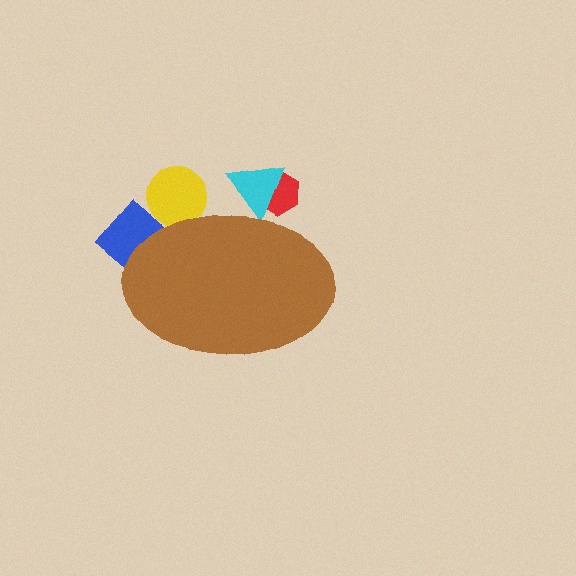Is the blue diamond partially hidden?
Yes, the blue diamond is partially hidden behind the brown ellipse.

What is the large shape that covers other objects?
A brown ellipse.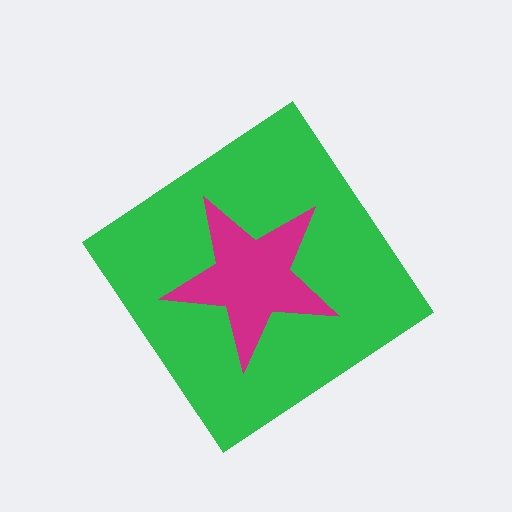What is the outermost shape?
The green diamond.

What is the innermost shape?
The magenta star.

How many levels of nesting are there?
2.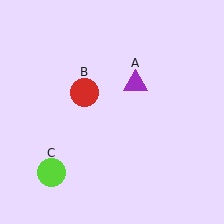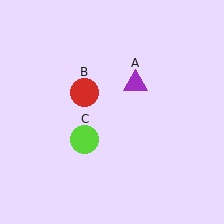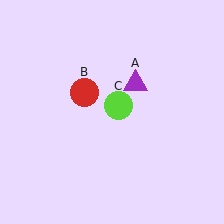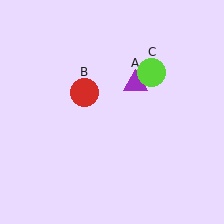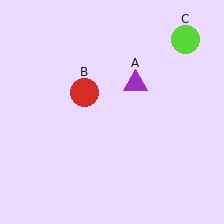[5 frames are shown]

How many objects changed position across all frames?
1 object changed position: lime circle (object C).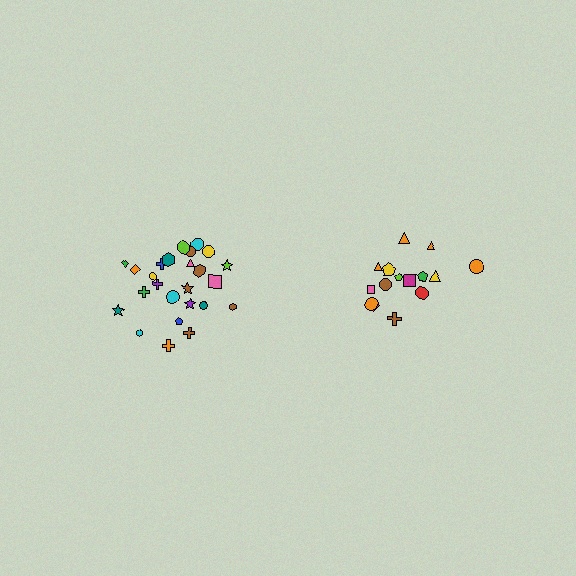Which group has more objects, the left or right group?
The left group.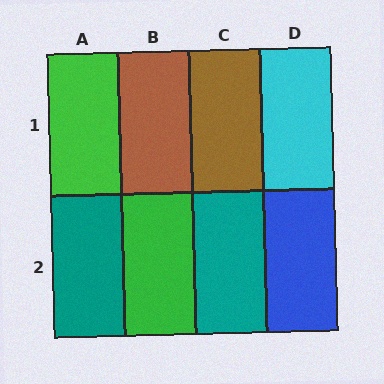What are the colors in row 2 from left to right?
Teal, green, teal, blue.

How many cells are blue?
1 cell is blue.